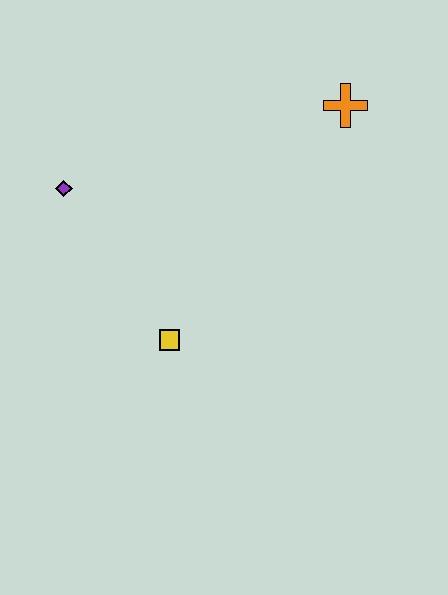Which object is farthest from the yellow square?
The orange cross is farthest from the yellow square.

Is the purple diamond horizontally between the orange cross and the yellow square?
No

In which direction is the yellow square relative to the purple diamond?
The yellow square is below the purple diamond.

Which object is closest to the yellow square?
The purple diamond is closest to the yellow square.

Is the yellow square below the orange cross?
Yes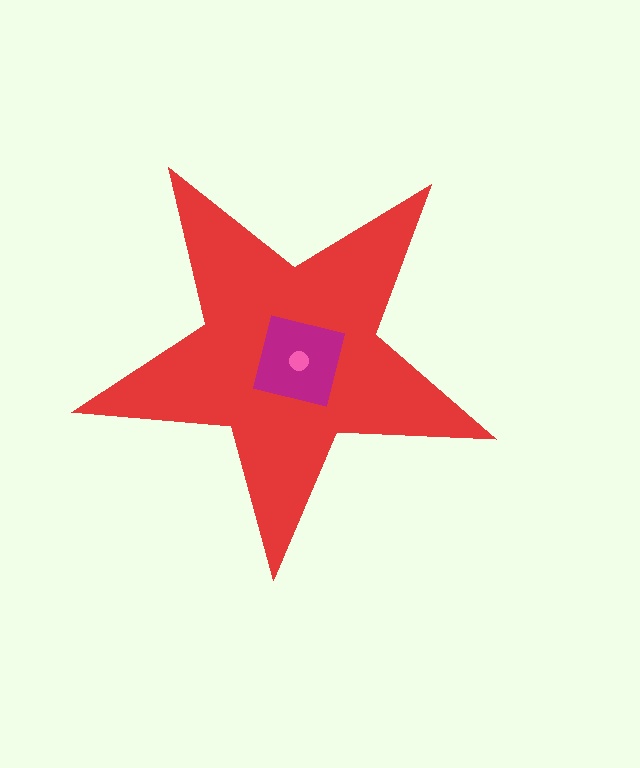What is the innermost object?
The pink circle.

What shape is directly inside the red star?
The magenta square.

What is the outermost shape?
The red star.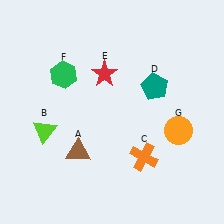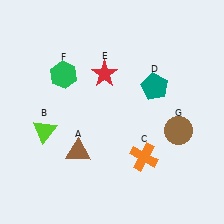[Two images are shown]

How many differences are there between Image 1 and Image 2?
There is 1 difference between the two images.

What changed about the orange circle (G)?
In Image 1, G is orange. In Image 2, it changed to brown.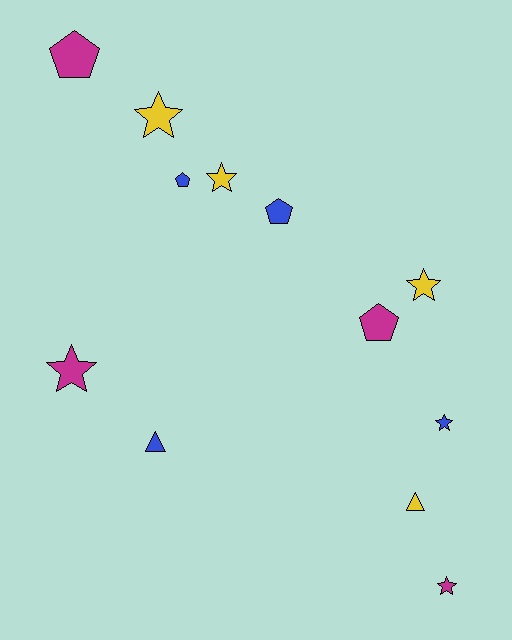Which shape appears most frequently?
Star, with 6 objects.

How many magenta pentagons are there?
There are 2 magenta pentagons.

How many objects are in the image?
There are 12 objects.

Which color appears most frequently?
Magenta, with 4 objects.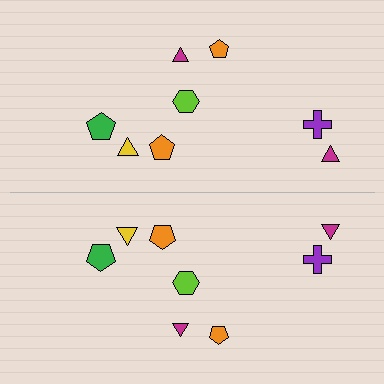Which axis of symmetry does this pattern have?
The pattern has a horizontal axis of symmetry running through the center of the image.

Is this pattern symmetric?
Yes, this pattern has bilateral (reflection) symmetry.